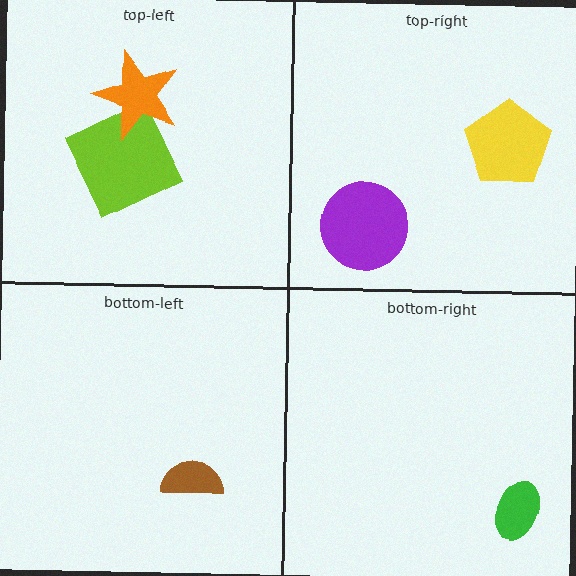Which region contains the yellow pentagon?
The top-right region.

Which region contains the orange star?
The top-left region.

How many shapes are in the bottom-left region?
1.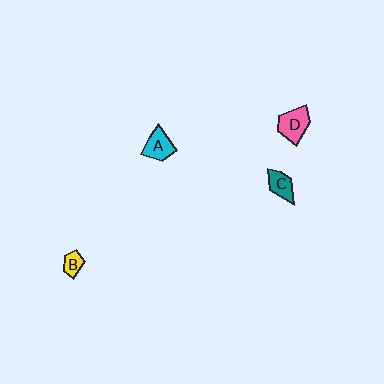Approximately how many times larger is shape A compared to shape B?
Approximately 1.8 times.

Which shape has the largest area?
Shape D (pink).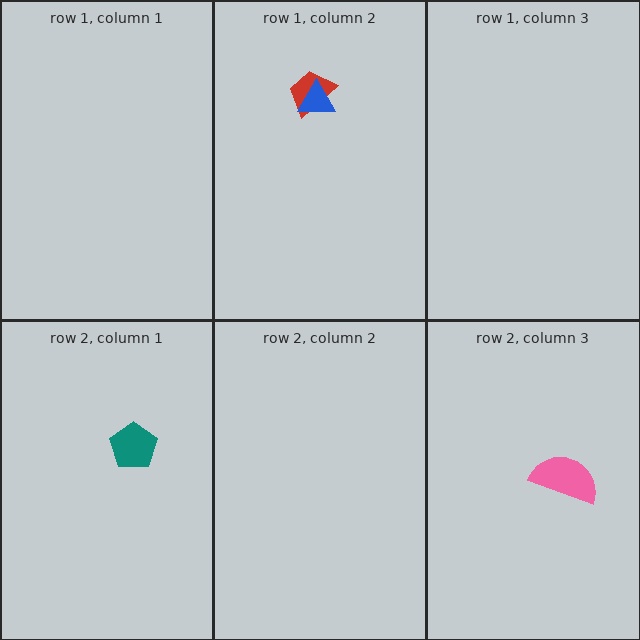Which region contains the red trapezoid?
The row 1, column 2 region.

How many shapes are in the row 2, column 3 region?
1.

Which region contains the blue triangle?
The row 1, column 2 region.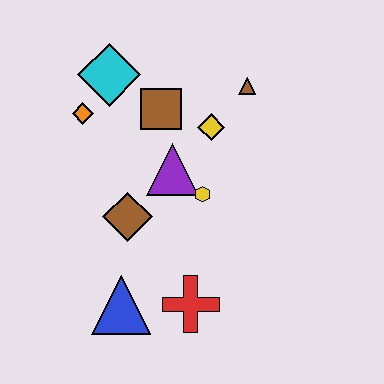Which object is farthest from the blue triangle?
The brown triangle is farthest from the blue triangle.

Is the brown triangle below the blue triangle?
No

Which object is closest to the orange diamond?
The cyan diamond is closest to the orange diamond.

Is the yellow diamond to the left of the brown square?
No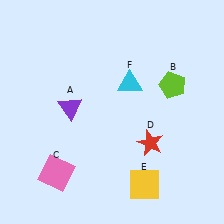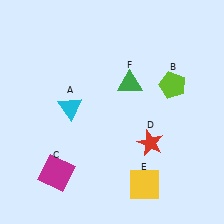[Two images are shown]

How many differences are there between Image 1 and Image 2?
There are 3 differences between the two images.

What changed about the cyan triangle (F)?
In Image 1, F is cyan. In Image 2, it changed to green.